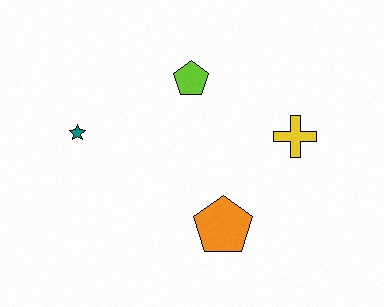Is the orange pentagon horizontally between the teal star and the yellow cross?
Yes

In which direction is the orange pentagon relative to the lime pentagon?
The orange pentagon is below the lime pentagon.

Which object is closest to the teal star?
The lime pentagon is closest to the teal star.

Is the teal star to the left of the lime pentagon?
Yes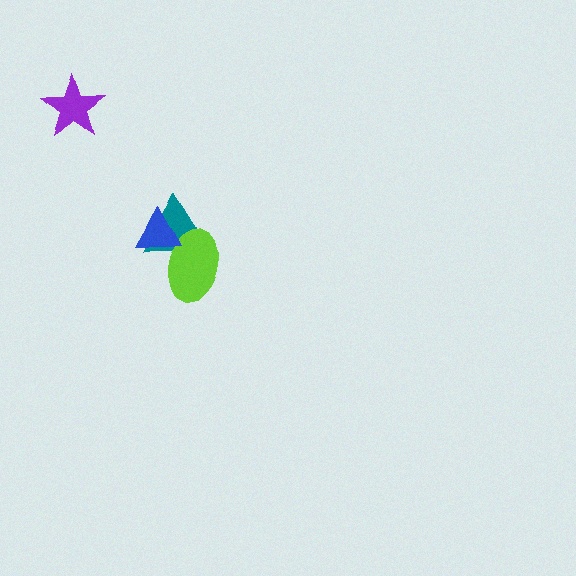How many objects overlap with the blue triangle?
2 objects overlap with the blue triangle.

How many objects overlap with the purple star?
0 objects overlap with the purple star.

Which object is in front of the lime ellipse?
The blue triangle is in front of the lime ellipse.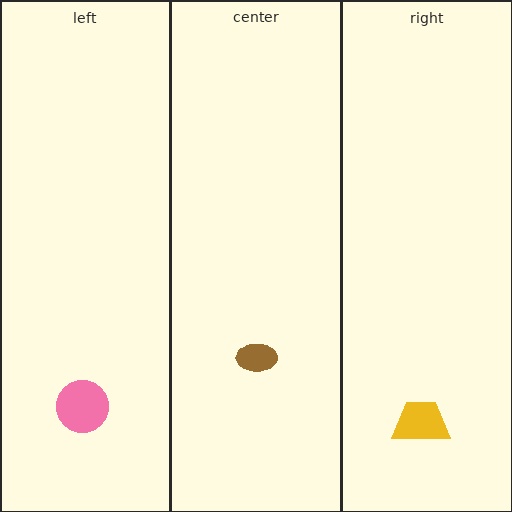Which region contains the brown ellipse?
The center region.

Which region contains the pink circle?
The left region.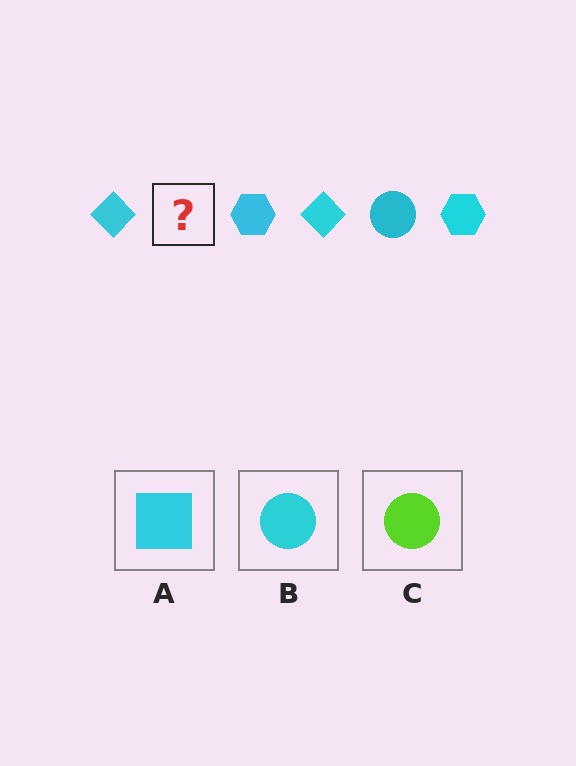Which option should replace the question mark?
Option B.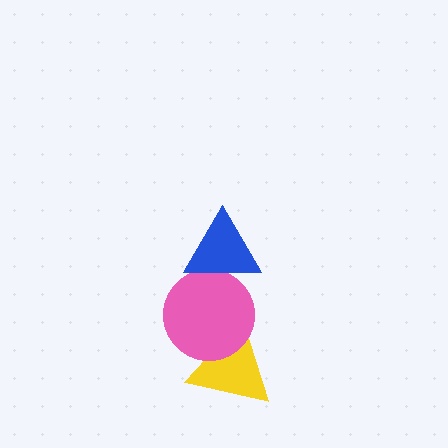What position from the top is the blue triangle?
The blue triangle is 1st from the top.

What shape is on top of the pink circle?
The blue triangle is on top of the pink circle.